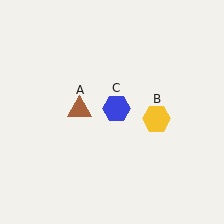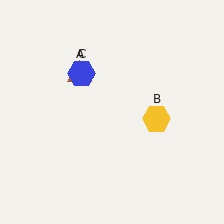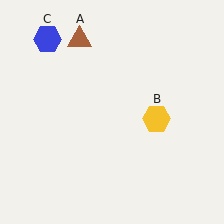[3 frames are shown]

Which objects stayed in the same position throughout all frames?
Yellow hexagon (object B) remained stationary.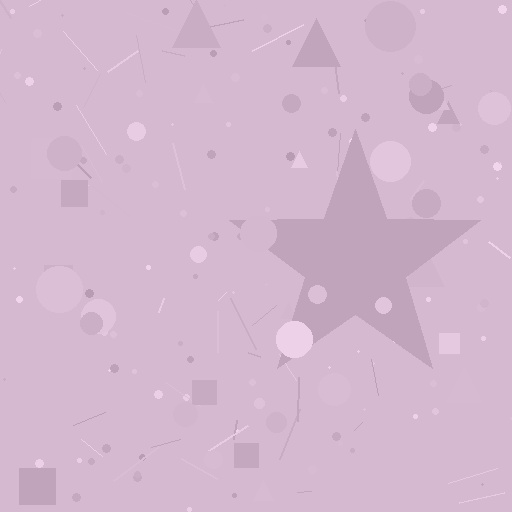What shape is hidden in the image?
A star is hidden in the image.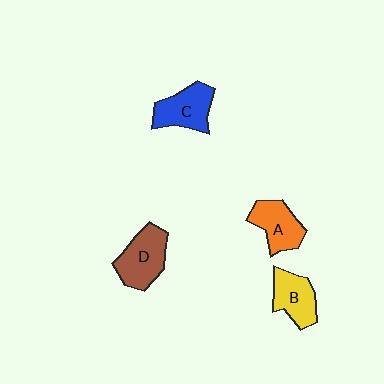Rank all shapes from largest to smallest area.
From largest to smallest: D (brown), C (blue), A (orange), B (yellow).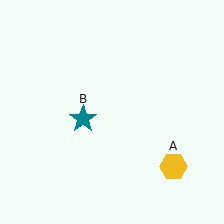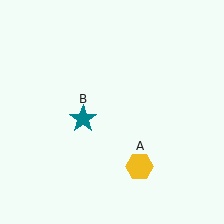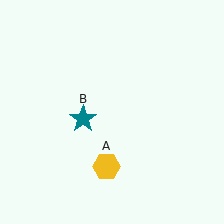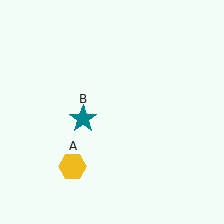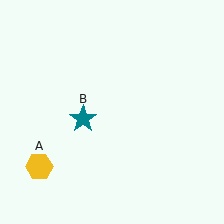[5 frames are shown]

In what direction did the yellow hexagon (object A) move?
The yellow hexagon (object A) moved left.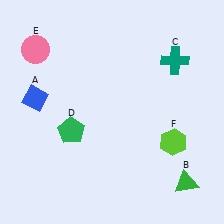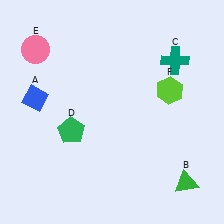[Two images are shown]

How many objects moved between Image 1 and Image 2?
1 object moved between the two images.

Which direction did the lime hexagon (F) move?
The lime hexagon (F) moved up.